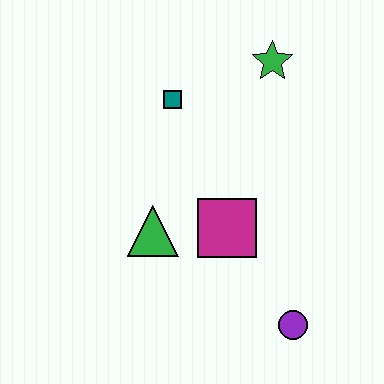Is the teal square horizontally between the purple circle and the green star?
No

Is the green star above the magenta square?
Yes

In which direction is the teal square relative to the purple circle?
The teal square is above the purple circle.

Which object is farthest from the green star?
The purple circle is farthest from the green star.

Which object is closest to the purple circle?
The magenta square is closest to the purple circle.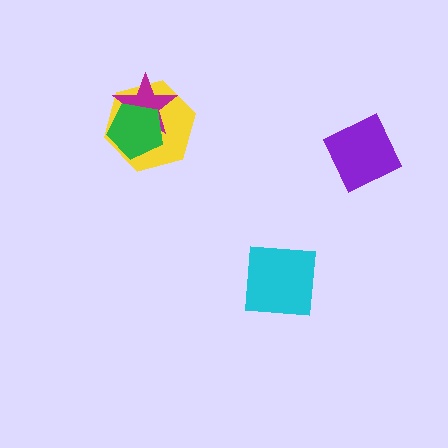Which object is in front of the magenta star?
The green pentagon is in front of the magenta star.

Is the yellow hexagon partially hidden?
Yes, it is partially covered by another shape.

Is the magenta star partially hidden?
Yes, it is partially covered by another shape.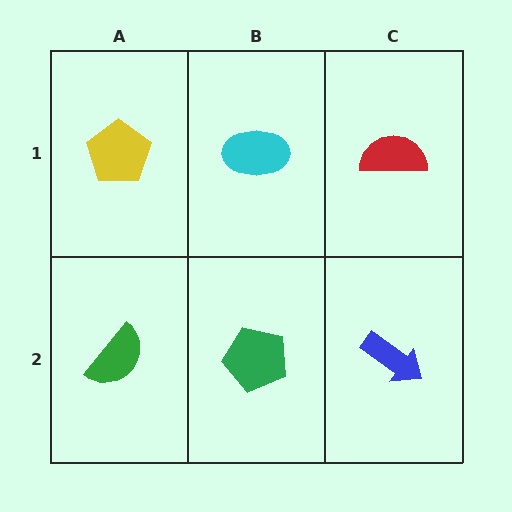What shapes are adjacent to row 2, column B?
A cyan ellipse (row 1, column B), a green semicircle (row 2, column A), a blue arrow (row 2, column C).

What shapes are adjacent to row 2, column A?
A yellow pentagon (row 1, column A), a green pentagon (row 2, column B).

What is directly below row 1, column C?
A blue arrow.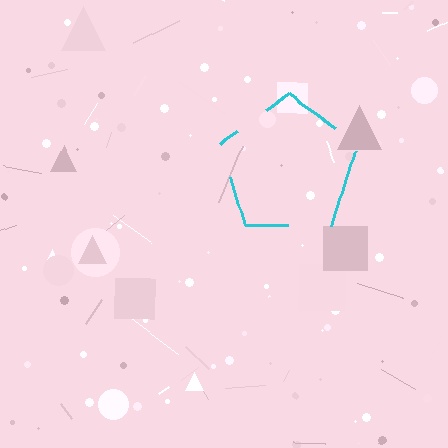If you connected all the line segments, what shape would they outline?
They would outline a pentagon.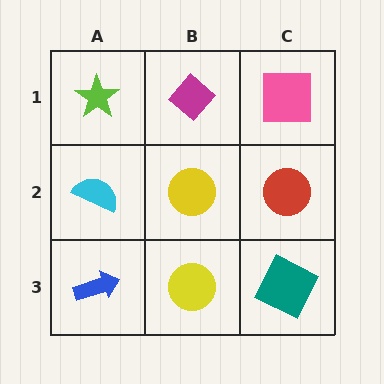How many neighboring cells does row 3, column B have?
3.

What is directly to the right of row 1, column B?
A pink square.